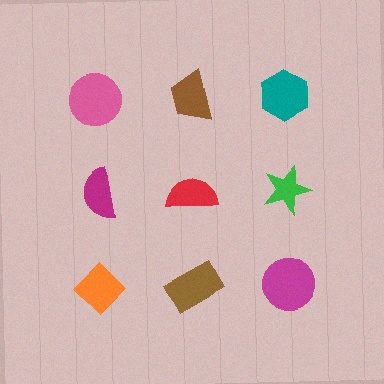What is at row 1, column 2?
A brown trapezoid.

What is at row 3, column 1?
An orange diamond.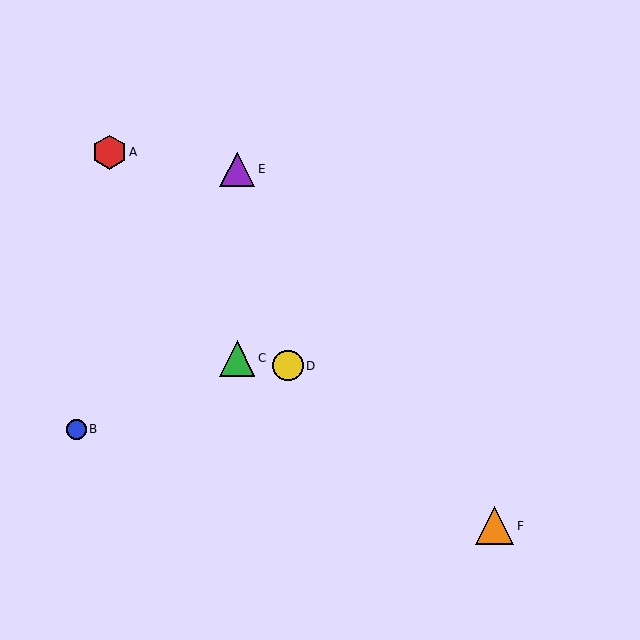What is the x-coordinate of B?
Object B is at x≈76.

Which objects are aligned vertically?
Objects C, E are aligned vertically.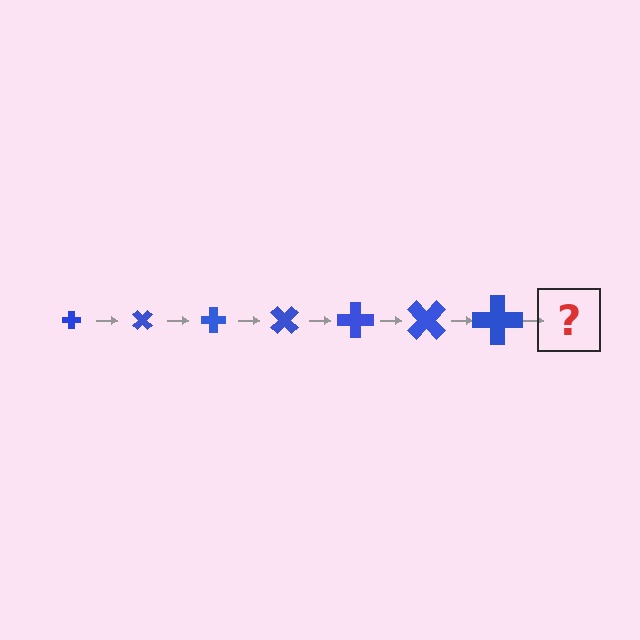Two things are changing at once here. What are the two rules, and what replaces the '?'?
The two rules are that the cross grows larger each step and it rotates 45 degrees each step. The '?' should be a cross, larger than the previous one and rotated 315 degrees from the start.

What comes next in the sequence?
The next element should be a cross, larger than the previous one and rotated 315 degrees from the start.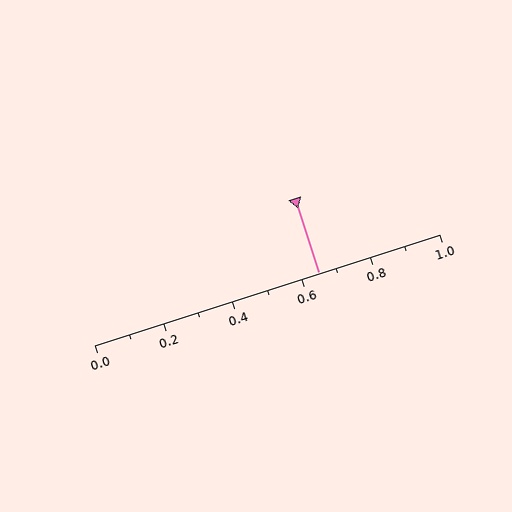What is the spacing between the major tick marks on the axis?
The major ticks are spaced 0.2 apart.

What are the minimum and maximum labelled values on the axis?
The axis runs from 0.0 to 1.0.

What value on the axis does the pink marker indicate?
The marker indicates approximately 0.65.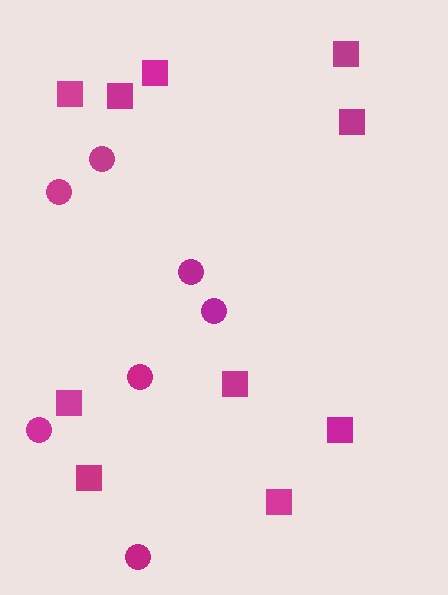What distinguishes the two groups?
There are 2 groups: one group of circles (7) and one group of squares (10).